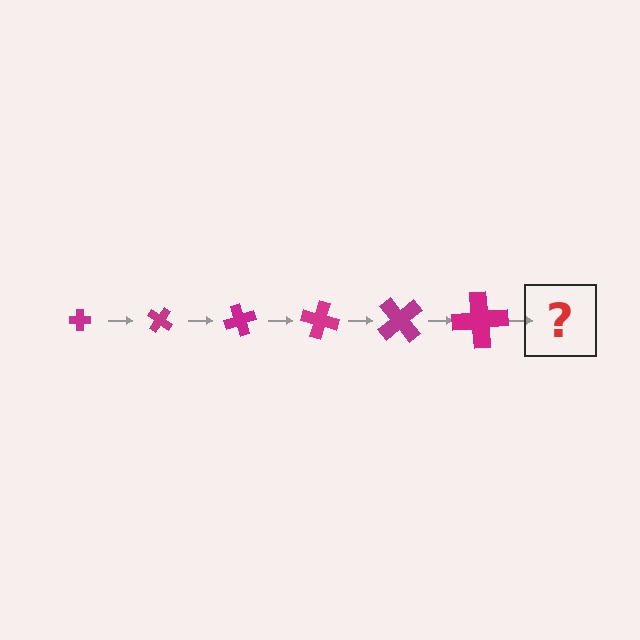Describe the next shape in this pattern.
It should be a cross, larger than the previous one and rotated 210 degrees from the start.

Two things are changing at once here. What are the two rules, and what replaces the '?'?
The two rules are that the cross grows larger each step and it rotates 35 degrees each step. The '?' should be a cross, larger than the previous one and rotated 210 degrees from the start.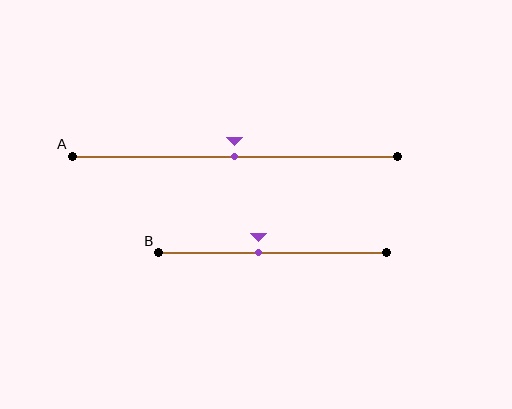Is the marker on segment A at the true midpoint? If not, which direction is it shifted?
Yes, the marker on segment A is at the true midpoint.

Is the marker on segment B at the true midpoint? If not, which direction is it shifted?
No, the marker on segment B is shifted to the left by about 6% of the segment length.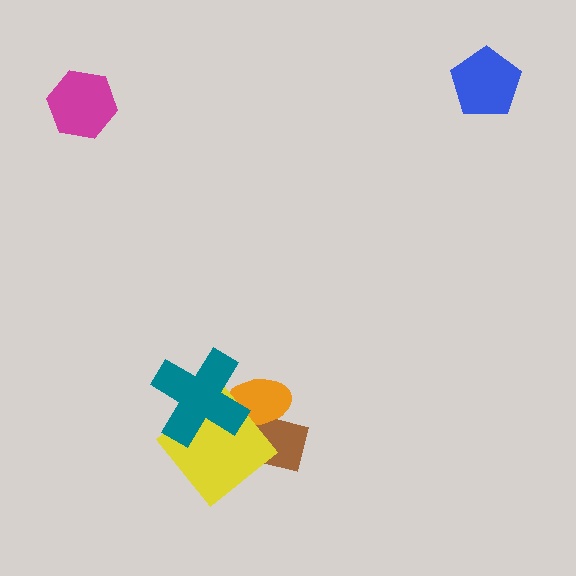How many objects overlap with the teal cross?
3 objects overlap with the teal cross.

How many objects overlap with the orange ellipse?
3 objects overlap with the orange ellipse.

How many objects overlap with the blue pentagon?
0 objects overlap with the blue pentagon.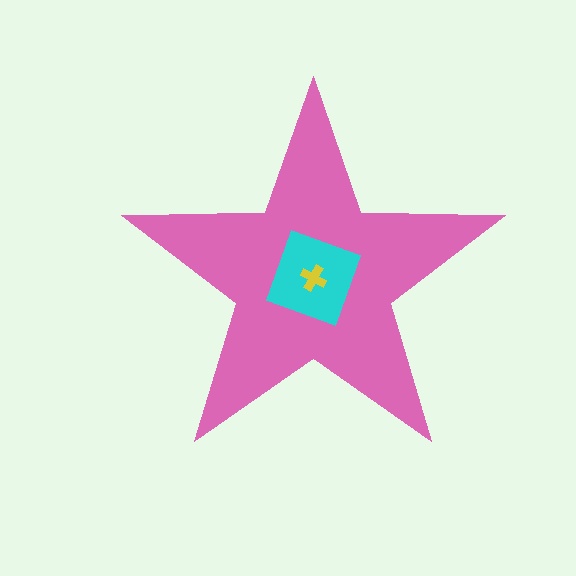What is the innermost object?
The yellow cross.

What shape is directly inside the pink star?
The cyan diamond.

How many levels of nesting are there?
3.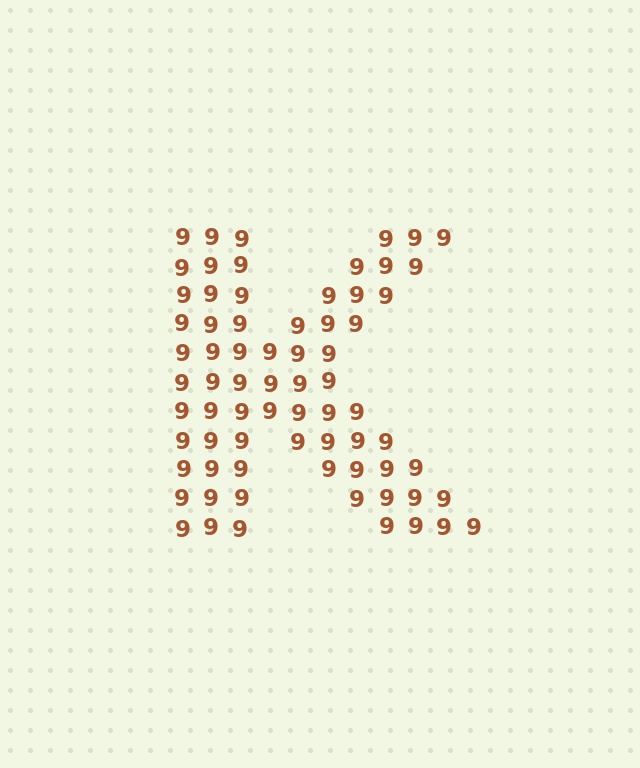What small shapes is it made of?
It is made of small digit 9's.